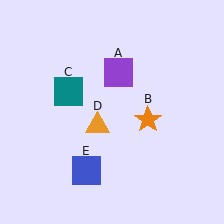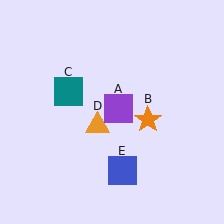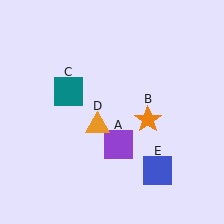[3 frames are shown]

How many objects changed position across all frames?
2 objects changed position: purple square (object A), blue square (object E).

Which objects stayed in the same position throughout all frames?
Orange star (object B) and teal square (object C) and orange triangle (object D) remained stationary.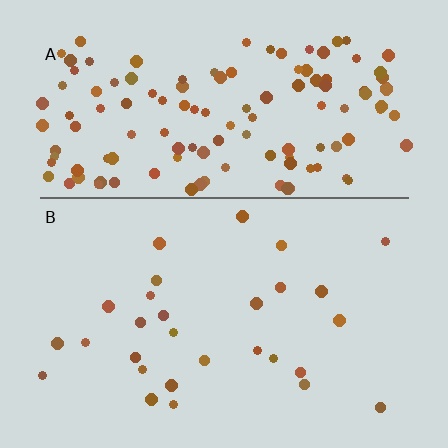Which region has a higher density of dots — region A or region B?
A (the top).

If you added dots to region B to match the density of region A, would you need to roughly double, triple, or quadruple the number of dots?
Approximately quadruple.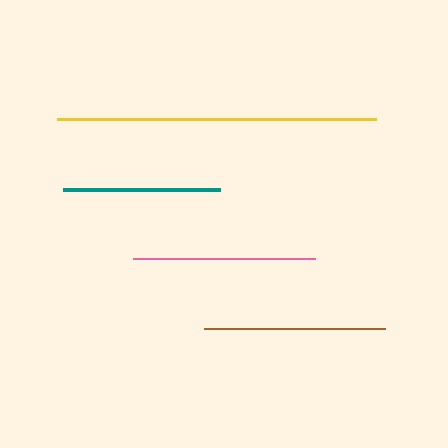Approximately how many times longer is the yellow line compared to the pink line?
The yellow line is approximately 1.8 times the length of the pink line.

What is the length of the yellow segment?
The yellow segment is approximately 319 pixels long.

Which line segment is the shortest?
The teal line is the shortest at approximately 157 pixels.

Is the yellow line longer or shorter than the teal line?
The yellow line is longer than the teal line.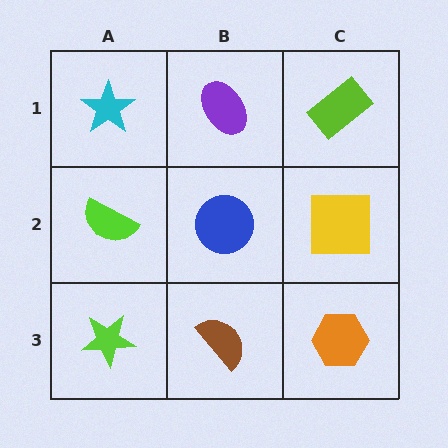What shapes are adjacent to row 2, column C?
A lime rectangle (row 1, column C), an orange hexagon (row 3, column C), a blue circle (row 2, column B).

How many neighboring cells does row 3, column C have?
2.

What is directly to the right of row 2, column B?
A yellow square.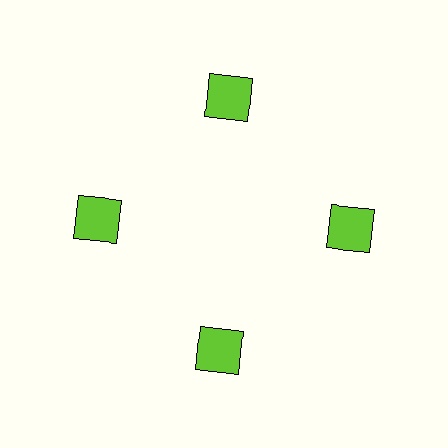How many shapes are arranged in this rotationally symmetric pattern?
There are 4 shapes, arranged in 4 groups of 1.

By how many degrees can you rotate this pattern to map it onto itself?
The pattern maps onto itself every 90 degrees of rotation.